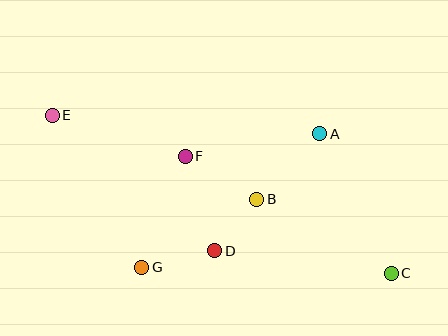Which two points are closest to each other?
Points B and D are closest to each other.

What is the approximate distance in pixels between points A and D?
The distance between A and D is approximately 157 pixels.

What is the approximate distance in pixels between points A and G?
The distance between A and G is approximately 222 pixels.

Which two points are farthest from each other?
Points C and E are farthest from each other.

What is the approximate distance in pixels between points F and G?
The distance between F and G is approximately 119 pixels.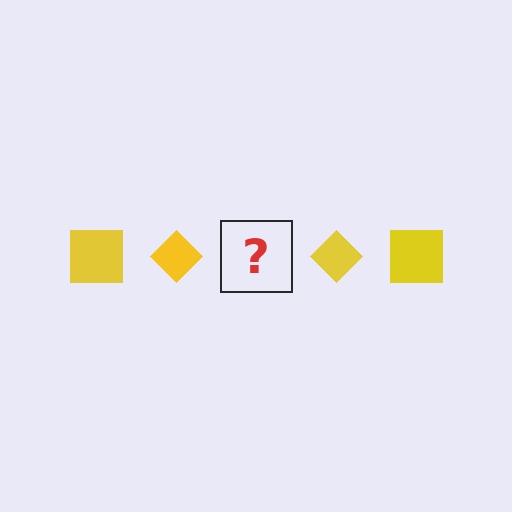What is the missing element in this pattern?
The missing element is a yellow square.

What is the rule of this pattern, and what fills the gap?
The rule is that the pattern cycles through square, diamond shapes in yellow. The gap should be filled with a yellow square.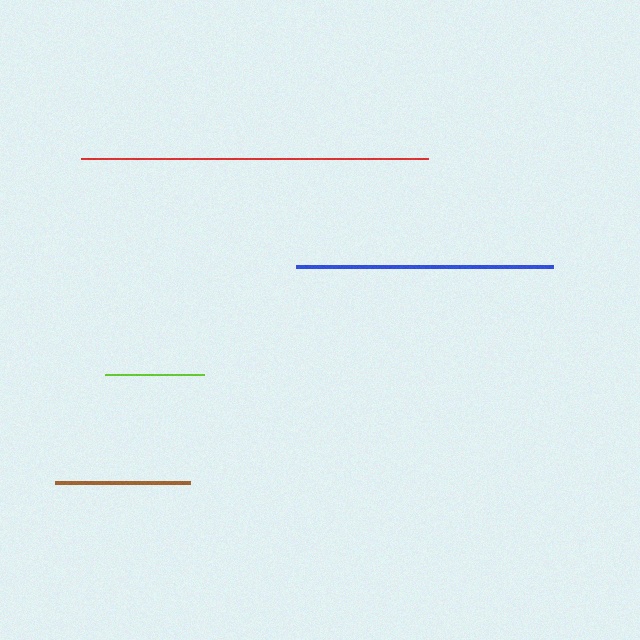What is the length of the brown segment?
The brown segment is approximately 135 pixels long.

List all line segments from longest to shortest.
From longest to shortest: red, blue, brown, lime.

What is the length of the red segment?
The red segment is approximately 347 pixels long.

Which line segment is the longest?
The red line is the longest at approximately 347 pixels.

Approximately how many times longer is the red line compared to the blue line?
The red line is approximately 1.4 times the length of the blue line.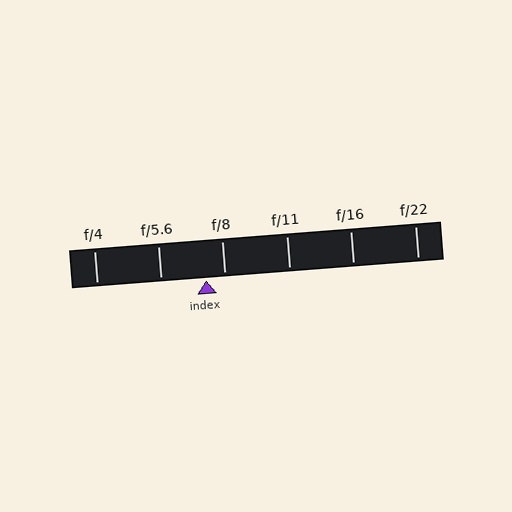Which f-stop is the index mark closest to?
The index mark is closest to f/8.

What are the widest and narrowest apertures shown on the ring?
The widest aperture shown is f/4 and the narrowest is f/22.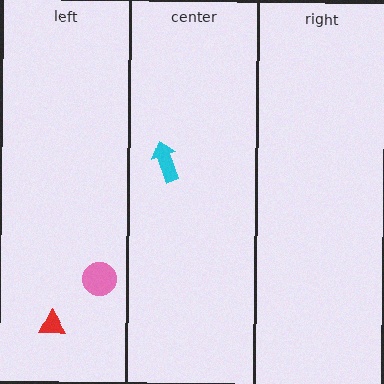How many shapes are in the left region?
2.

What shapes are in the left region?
The red triangle, the pink circle.